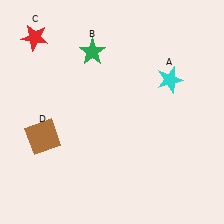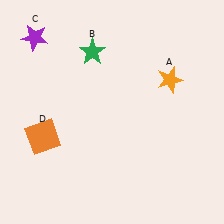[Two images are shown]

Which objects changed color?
A changed from cyan to orange. C changed from red to purple. D changed from brown to orange.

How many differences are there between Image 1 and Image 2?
There are 3 differences between the two images.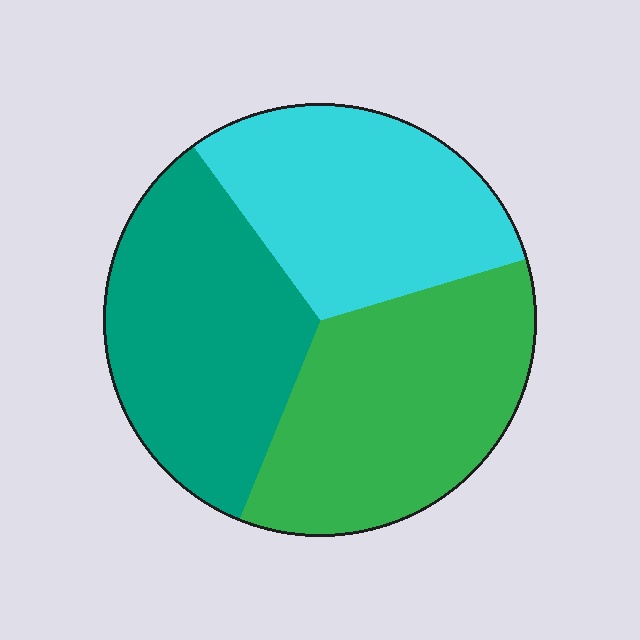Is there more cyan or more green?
Green.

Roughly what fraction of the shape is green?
Green takes up about three eighths (3/8) of the shape.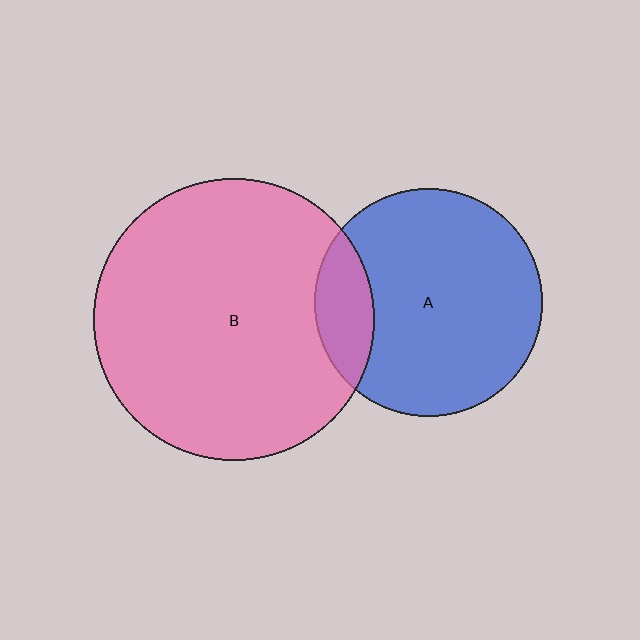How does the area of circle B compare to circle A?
Approximately 1.5 times.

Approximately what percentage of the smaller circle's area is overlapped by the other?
Approximately 15%.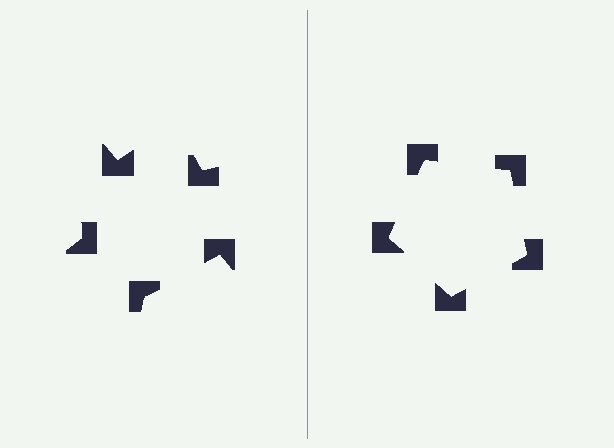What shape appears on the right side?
An illusory pentagon.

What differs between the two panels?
The notched squares are positioned identically on both sides; only the wedge orientations differ. On the right they align to a pentagon; on the left they are misaligned.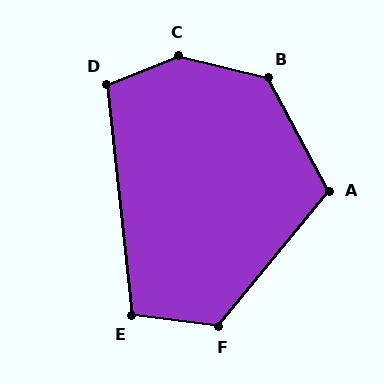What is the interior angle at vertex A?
Approximately 113 degrees (obtuse).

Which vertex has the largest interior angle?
C, at approximately 144 degrees.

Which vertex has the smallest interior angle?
E, at approximately 104 degrees.